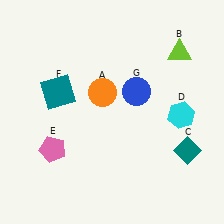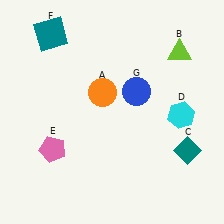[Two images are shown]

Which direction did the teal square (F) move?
The teal square (F) moved up.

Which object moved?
The teal square (F) moved up.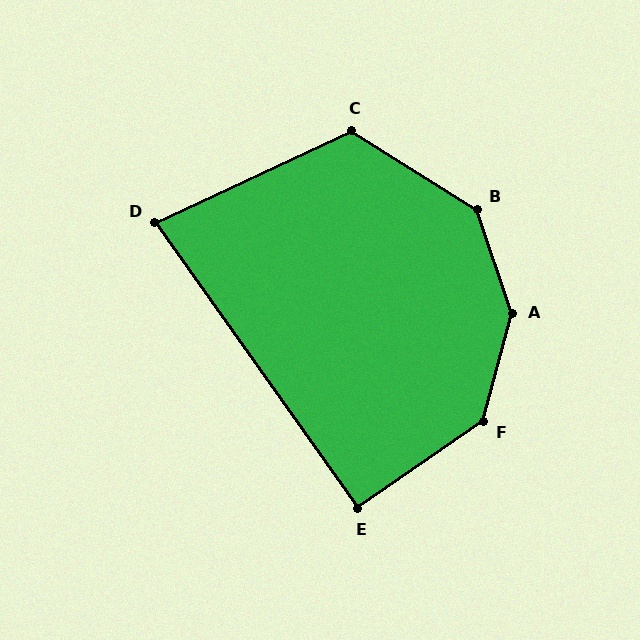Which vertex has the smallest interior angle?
D, at approximately 80 degrees.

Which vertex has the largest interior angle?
A, at approximately 147 degrees.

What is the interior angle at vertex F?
Approximately 140 degrees (obtuse).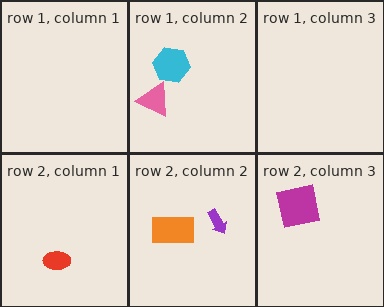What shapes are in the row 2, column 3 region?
The magenta square.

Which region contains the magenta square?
The row 2, column 3 region.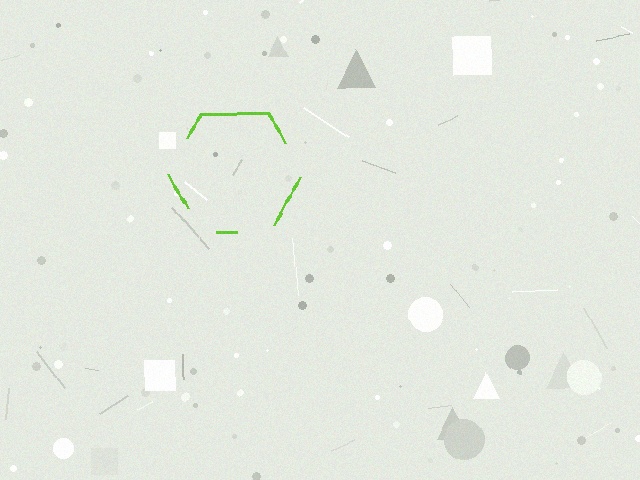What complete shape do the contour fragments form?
The contour fragments form a hexagon.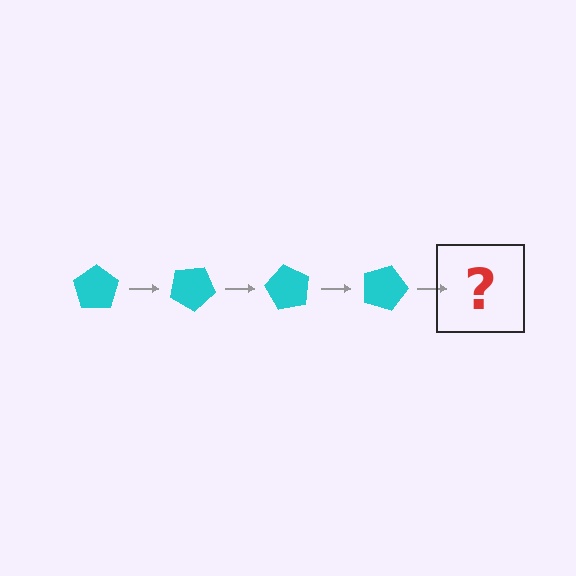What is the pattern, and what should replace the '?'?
The pattern is that the pentagon rotates 30 degrees each step. The '?' should be a cyan pentagon rotated 120 degrees.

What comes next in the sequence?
The next element should be a cyan pentagon rotated 120 degrees.